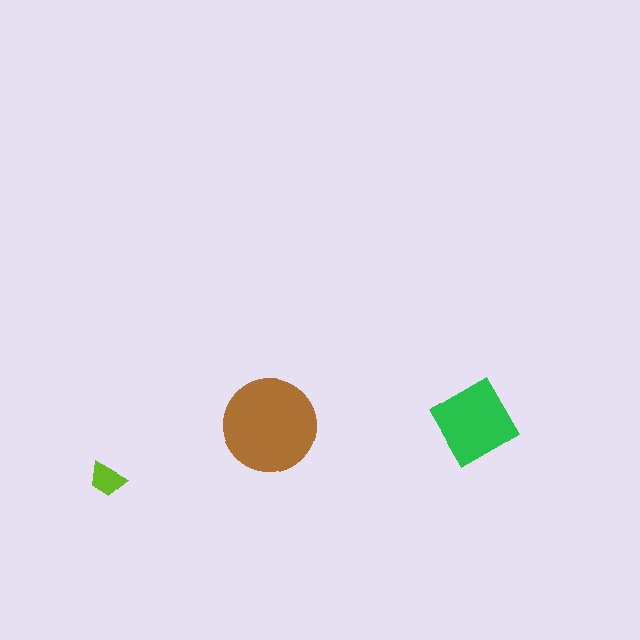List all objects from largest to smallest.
The brown circle, the green diamond, the lime trapezoid.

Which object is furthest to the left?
The lime trapezoid is leftmost.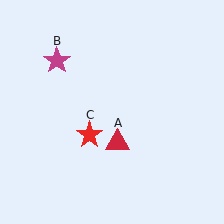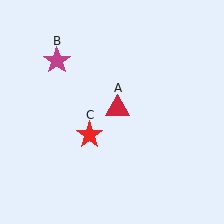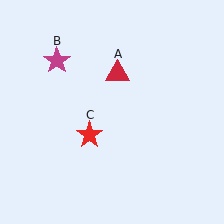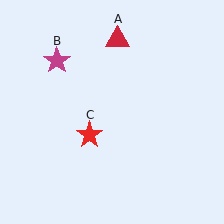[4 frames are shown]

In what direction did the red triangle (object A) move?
The red triangle (object A) moved up.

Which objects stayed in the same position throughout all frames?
Magenta star (object B) and red star (object C) remained stationary.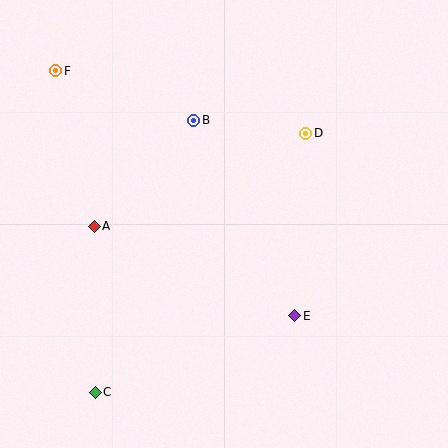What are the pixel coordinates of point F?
Point F is at (56, 71).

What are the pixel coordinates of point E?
Point E is at (295, 316).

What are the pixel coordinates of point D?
Point D is at (306, 133).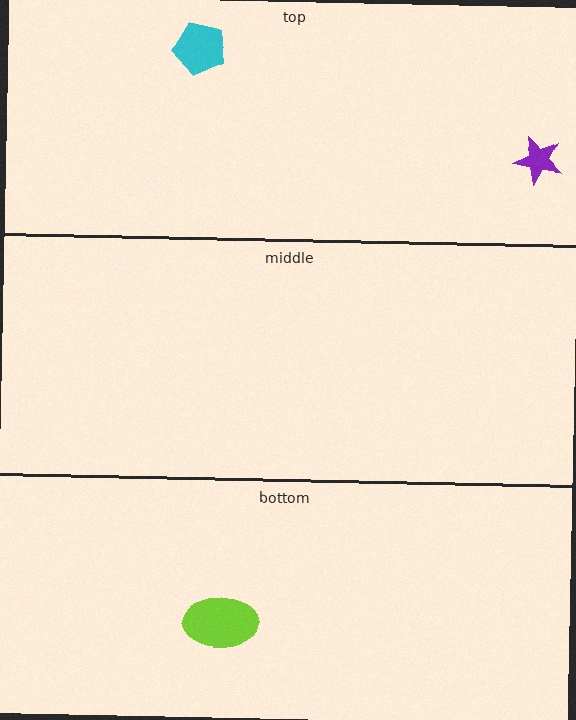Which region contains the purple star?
The top region.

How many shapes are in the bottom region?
1.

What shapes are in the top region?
The purple star, the cyan pentagon.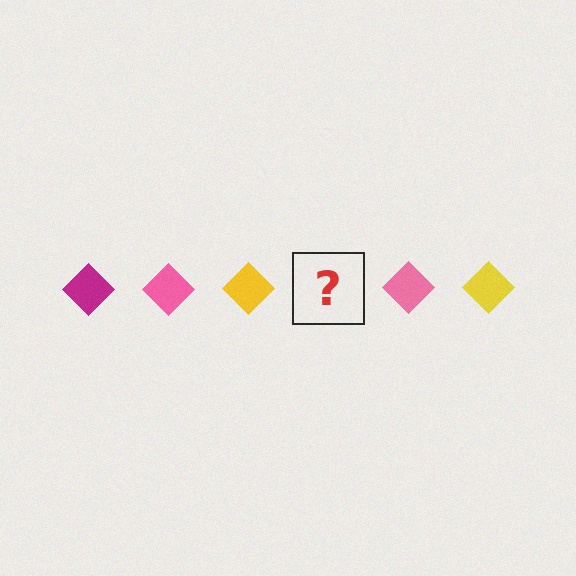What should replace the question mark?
The question mark should be replaced with a magenta diamond.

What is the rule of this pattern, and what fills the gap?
The rule is that the pattern cycles through magenta, pink, yellow diamonds. The gap should be filled with a magenta diamond.